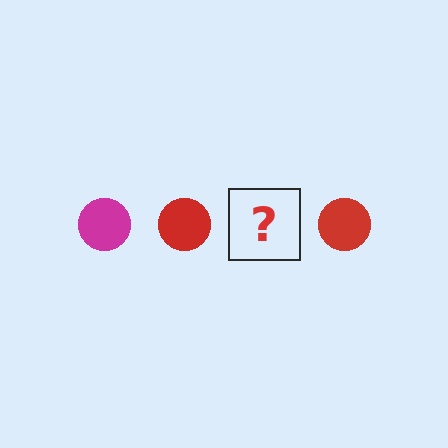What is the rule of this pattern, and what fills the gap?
The rule is that the pattern cycles through magenta, red circles. The gap should be filled with a magenta circle.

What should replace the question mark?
The question mark should be replaced with a magenta circle.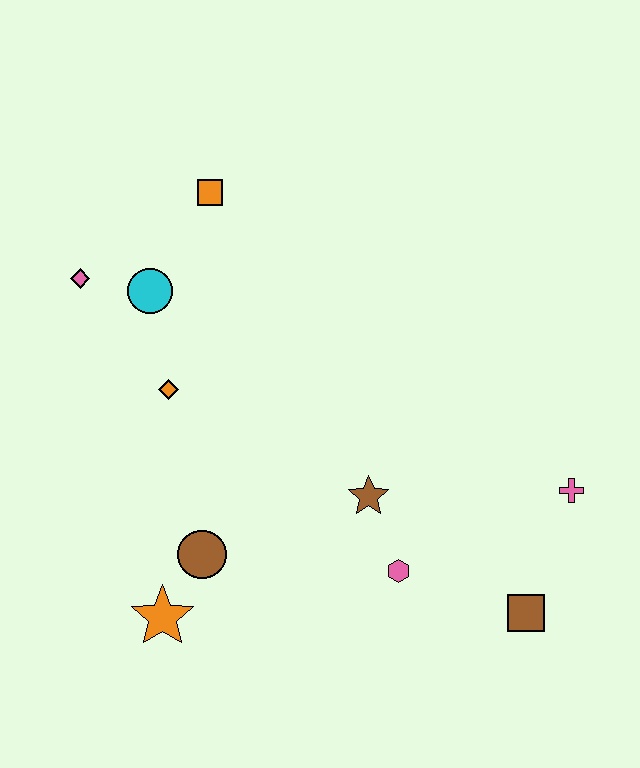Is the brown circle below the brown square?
No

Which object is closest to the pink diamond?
The cyan circle is closest to the pink diamond.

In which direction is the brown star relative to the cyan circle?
The brown star is to the right of the cyan circle.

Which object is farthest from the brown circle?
The pink cross is farthest from the brown circle.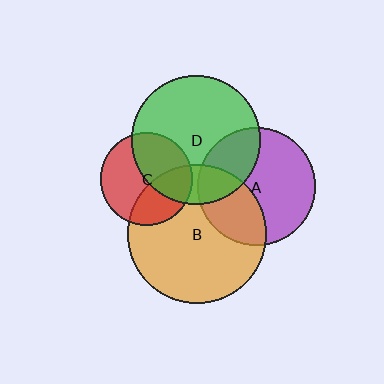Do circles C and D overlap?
Yes.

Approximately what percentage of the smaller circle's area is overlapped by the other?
Approximately 45%.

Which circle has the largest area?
Circle B (orange).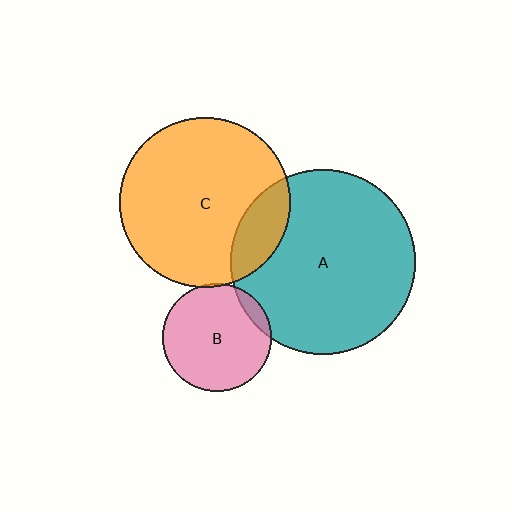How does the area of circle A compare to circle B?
Approximately 2.9 times.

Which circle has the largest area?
Circle A (teal).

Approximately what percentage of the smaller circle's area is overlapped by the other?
Approximately 15%.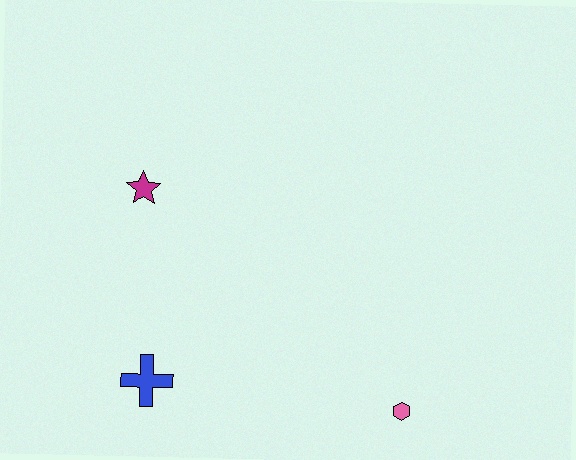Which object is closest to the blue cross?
The magenta star is closest to the blue cross.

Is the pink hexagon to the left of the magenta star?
No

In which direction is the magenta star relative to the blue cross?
The magenta star is above the blue cross.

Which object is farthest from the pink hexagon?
The magenta star is farthest from the pink hexagon.